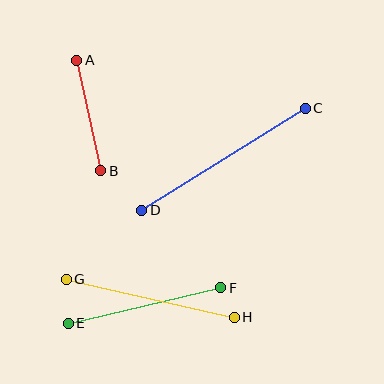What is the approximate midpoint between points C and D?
The midpoint is at approximately (223, 159) pixels.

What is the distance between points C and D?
The distance is approximately 193 pixels.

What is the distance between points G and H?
The distance is approximately 172 pixels.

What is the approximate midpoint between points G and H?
The midpoint is at approximately (150, 298) pixels.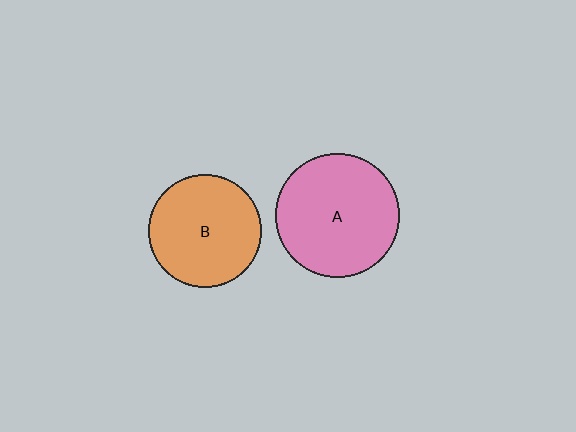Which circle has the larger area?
Circle A (pink).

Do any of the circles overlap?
No, none of the circles overlap.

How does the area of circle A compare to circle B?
Approximately 1.2 times.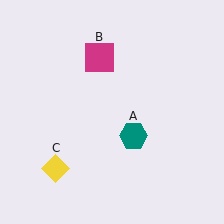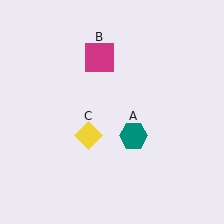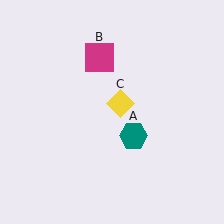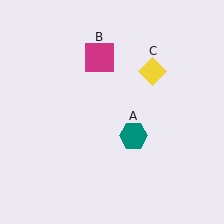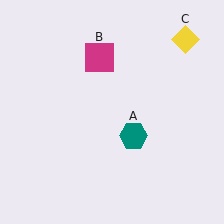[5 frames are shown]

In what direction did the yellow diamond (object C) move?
The yellow diamond (object C) moved up and to the right.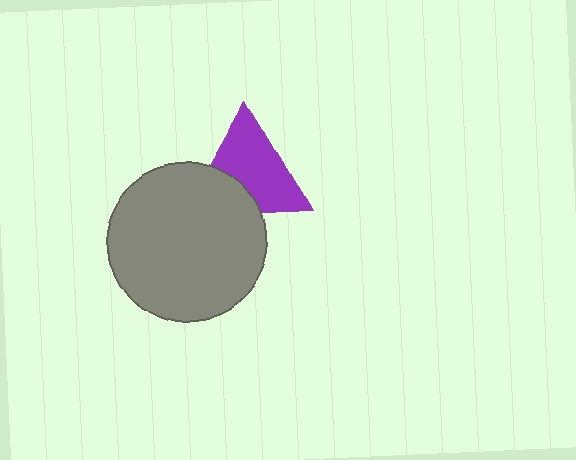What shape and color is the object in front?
The object in front is a gray circle.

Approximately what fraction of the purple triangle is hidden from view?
Roughly 31% of the purple triangle is hidden behind the gray circle.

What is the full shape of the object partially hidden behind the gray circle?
The partially hidden object is a purple triangle.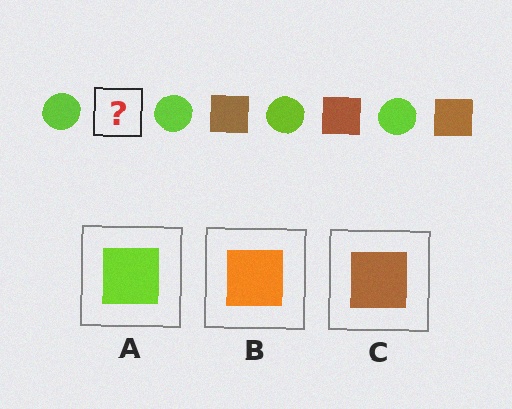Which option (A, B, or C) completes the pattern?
C.